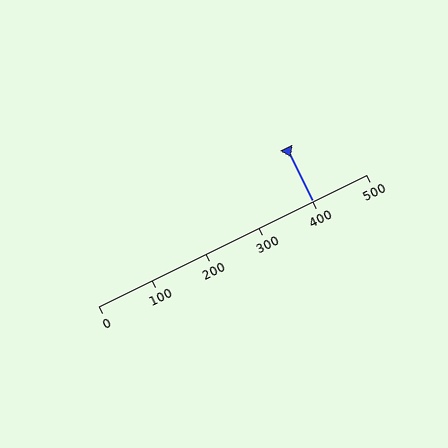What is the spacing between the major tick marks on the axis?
The major ticks are spaced 100 apart.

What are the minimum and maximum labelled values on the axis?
The axis runs from 0 to 500.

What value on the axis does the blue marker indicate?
The marker indicates approximately 400.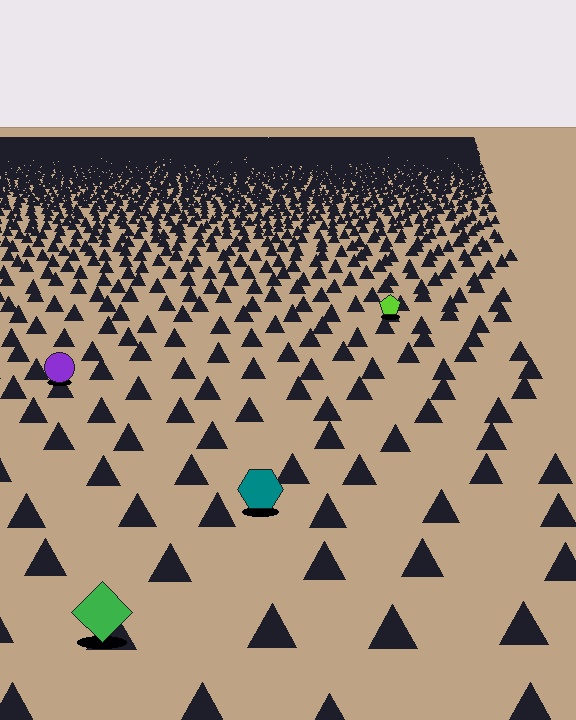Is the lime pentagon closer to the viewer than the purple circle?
No. The purple circle is closer — you can tell from the texture gradient: the ground texture is coarser near it.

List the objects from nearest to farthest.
From nearest to farthest: the green diamond, the teal hexagon, the purple circle, the lime pentagon.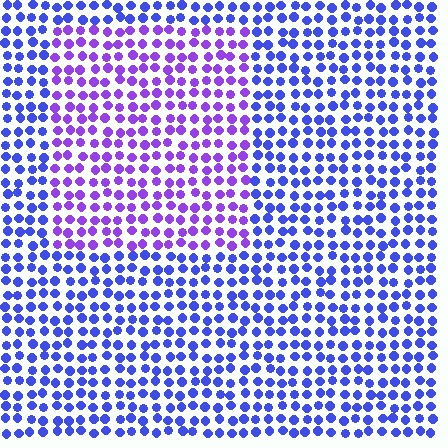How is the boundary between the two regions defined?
The boundary is defined purely by a slight shift in hue (about 36 degrees). Spacing, size, and orientation are identical on both sides.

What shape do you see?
I see a rectangle.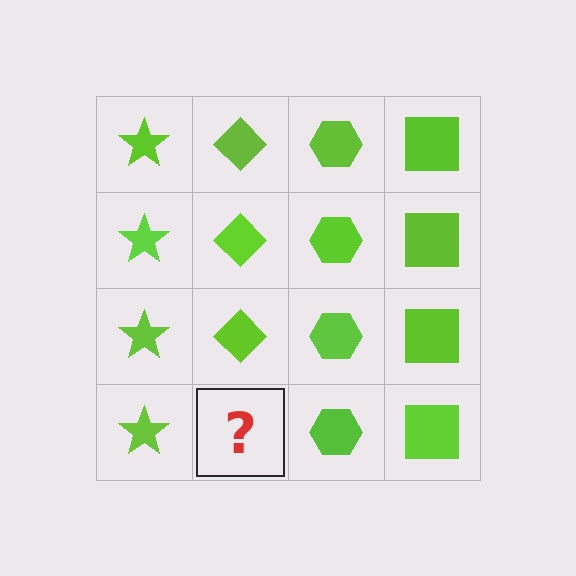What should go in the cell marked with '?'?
The missing cell should contain a lime diamond.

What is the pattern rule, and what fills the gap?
The rule is that each column has a consistent shape. The gap should be filled with a lime diamond.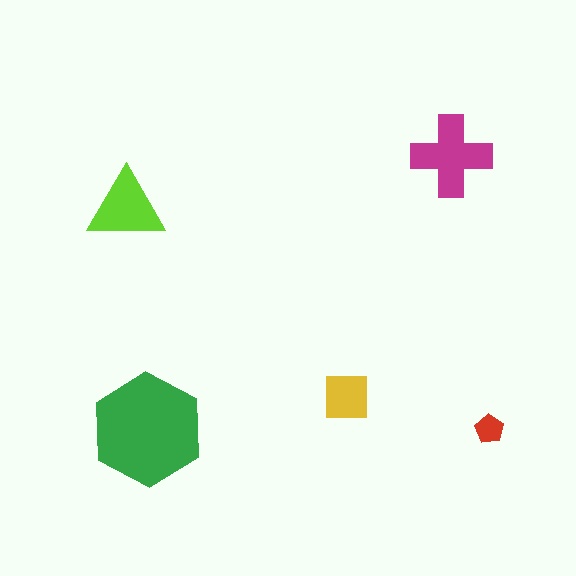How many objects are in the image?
There are 5 objects in the image.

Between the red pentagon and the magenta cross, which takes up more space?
The magenta cross.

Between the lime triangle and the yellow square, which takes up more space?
The lime triangle.